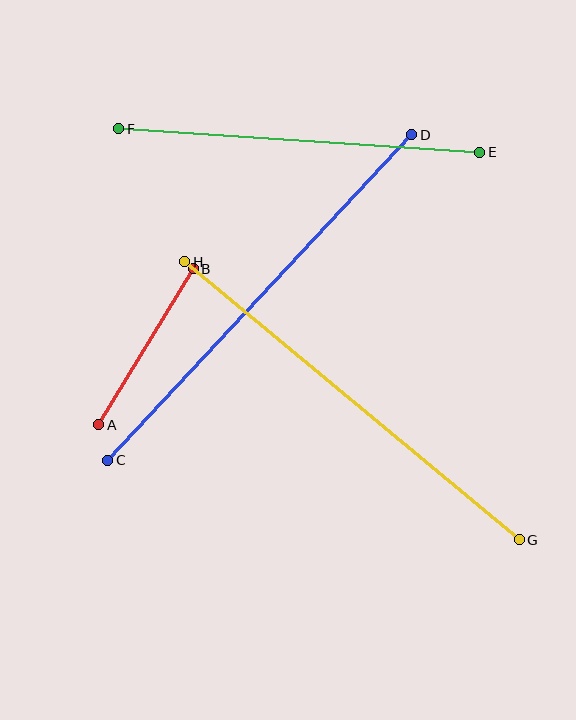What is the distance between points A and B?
The distance is approximately 183 pixels.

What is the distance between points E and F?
The distance is approximately 362 pixels.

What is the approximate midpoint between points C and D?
The midpoint is at approximately (260, 298) pixels.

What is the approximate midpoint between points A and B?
The midpoint is at approximately (146, 347) pixels.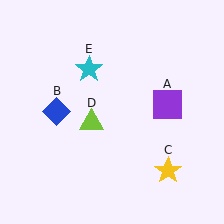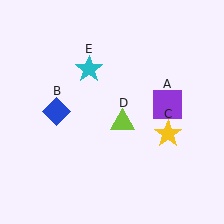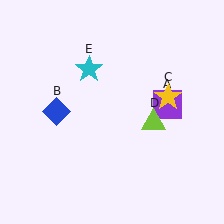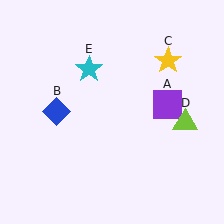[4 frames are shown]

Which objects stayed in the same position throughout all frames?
Purple square (object A) and blue diamond (object B) and cyan star (object E) remained stationary.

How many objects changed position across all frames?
2 objects changed position: yellow star (object C), lime triangle (object D).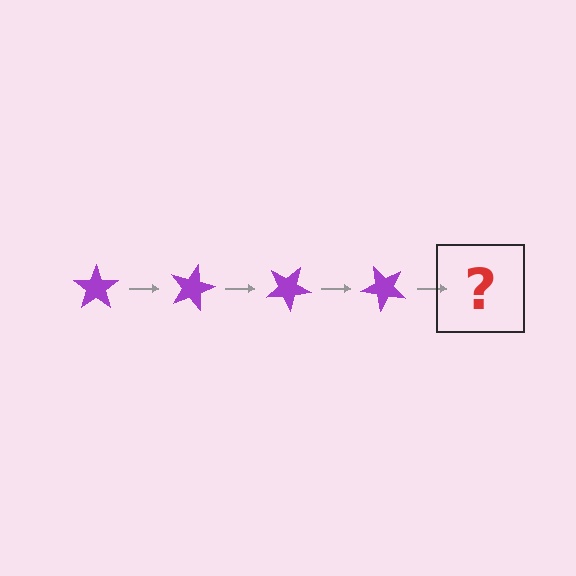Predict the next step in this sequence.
The next step is a purple star rotated 60 degrees.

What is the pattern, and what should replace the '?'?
The pattern is that the star rotates 15 degrees each step. The '?' should be a purple star rotated 60 degrees.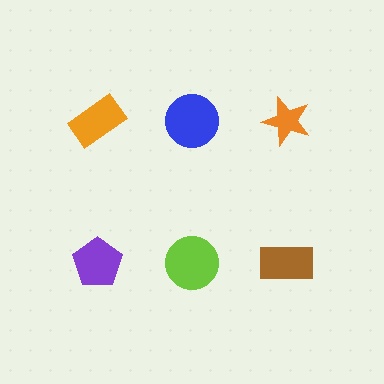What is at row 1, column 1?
An orange rectangle.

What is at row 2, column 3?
A brown rectangle.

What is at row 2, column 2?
A lime circle.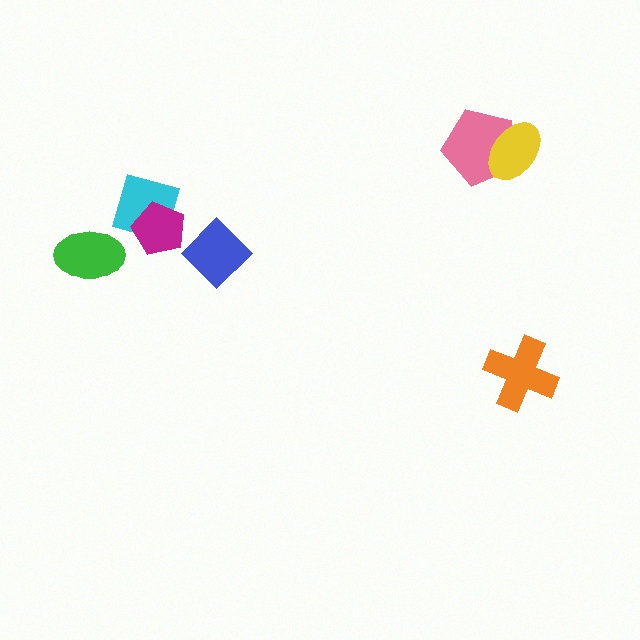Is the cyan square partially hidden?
Yes, it is partially covered by another shape.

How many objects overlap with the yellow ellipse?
1 object overlaps with the yellow ellipse.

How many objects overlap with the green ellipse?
0 objects overlap with the green ellipse.